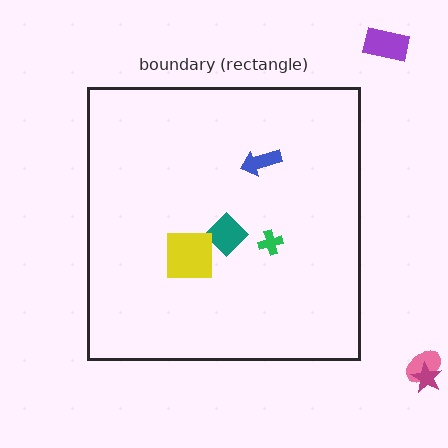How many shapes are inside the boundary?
4 inside, 3 outside.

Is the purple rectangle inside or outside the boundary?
Outside.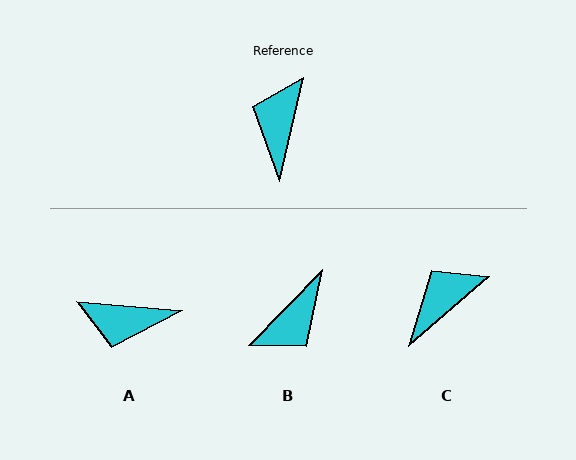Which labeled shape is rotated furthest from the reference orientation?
B, about 148 degrees away.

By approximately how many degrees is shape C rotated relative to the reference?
Approximately 36 degrees clockwise.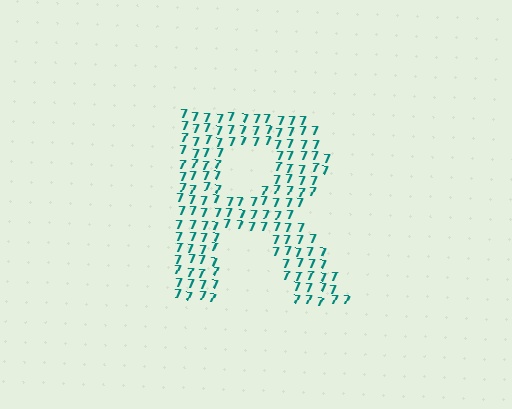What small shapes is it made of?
It is made of small digit 7's.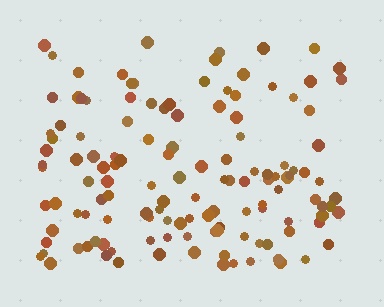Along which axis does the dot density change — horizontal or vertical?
Vertical.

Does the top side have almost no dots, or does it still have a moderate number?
Still a moderate number, just noticeably fewer than the bottom.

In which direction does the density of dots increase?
From top to bottom, with the bottom side densest.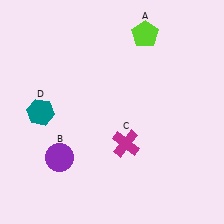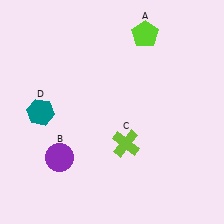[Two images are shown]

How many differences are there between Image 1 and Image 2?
There is 1 difference between the two images.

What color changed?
The cross (C) changed from magenta in Image 1 to lime in Image 2.